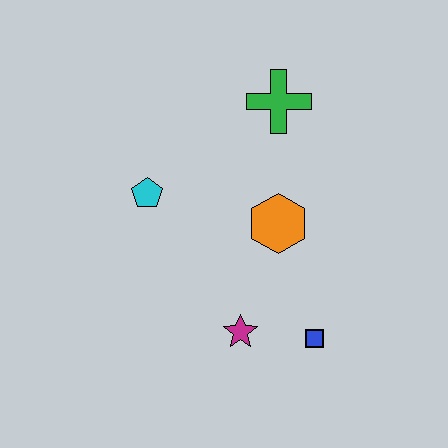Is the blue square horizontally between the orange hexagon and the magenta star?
No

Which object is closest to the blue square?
The magenta star is closest to the blue square.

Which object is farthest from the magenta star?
The green cross is farthest from the magenta star.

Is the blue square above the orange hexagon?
No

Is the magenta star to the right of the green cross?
No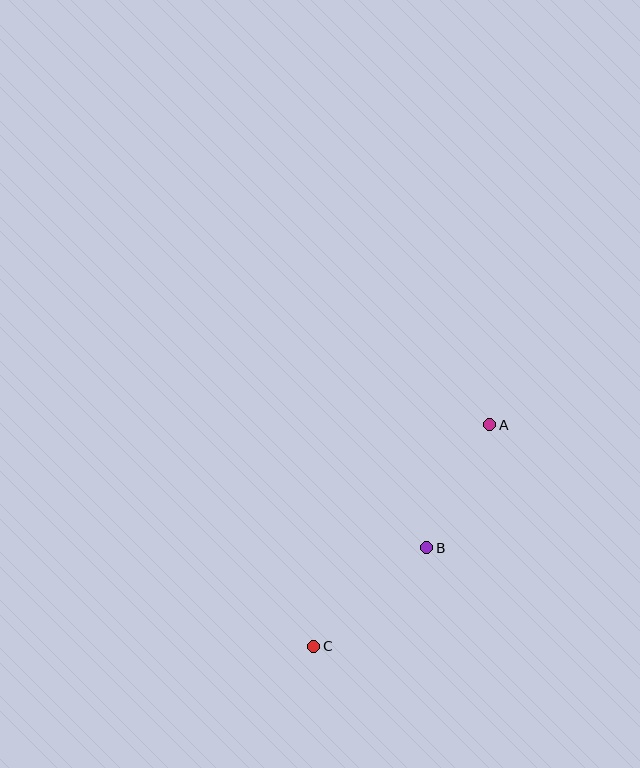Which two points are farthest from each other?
Points A and C are farthest from each other.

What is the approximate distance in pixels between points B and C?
The distance between B and C is approximately 150 pixels.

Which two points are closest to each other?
Points A and B are closest to each other.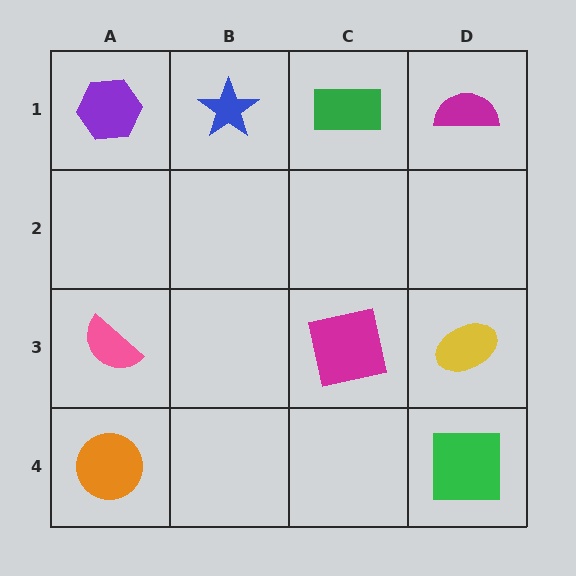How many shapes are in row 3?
3 shapes.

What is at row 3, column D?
A yellow ellipse.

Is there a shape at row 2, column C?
No, that cell is empty.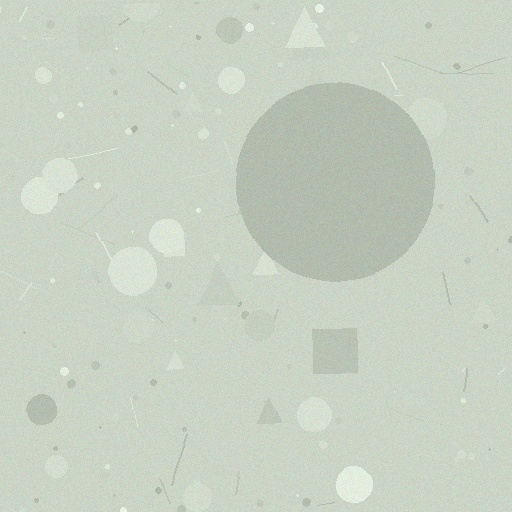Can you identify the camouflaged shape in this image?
The camouflaged shape is a circle.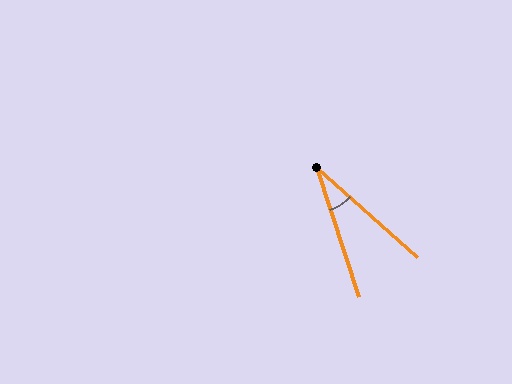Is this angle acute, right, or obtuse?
It is acute.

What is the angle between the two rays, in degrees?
Approximately 30 degrees.